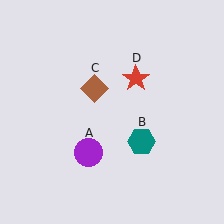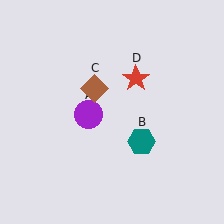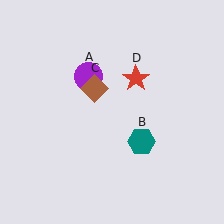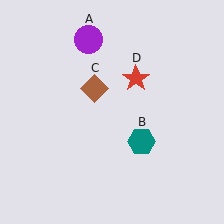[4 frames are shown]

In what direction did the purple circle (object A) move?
The purple circle (object A) moved up.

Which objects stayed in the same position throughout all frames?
Teal hexagon (object B) and brown diamond (object C) and red star (object D) remained stationary.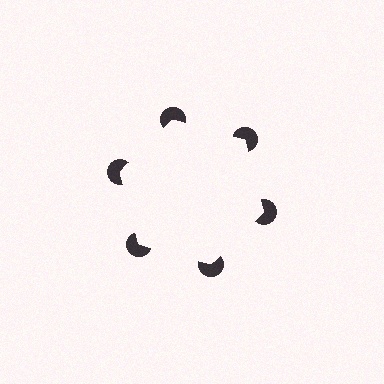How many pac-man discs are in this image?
There are 6 — one at each vertex of the illusory hexagon.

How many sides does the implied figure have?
6 sides.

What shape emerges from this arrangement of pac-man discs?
An illusory hexagon — its edges are inferred from the aligned wedge cuts in the pac-man discs, not physically drawn.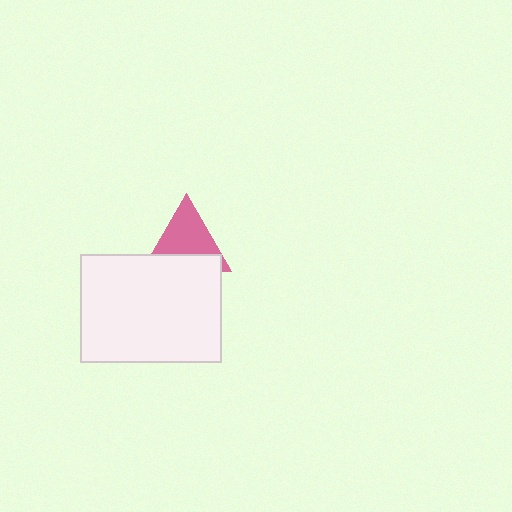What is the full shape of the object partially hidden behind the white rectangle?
The partially hidden object is a pink triangle.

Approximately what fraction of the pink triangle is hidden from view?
Roughly 38% of the pink triangle is hidden behind the white rectangle.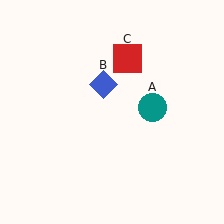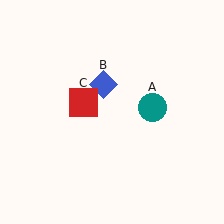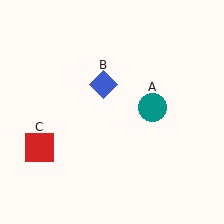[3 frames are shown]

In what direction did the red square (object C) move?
The red square (object C) moved down and to the left.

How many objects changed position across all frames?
1 object changed position: red square (object C).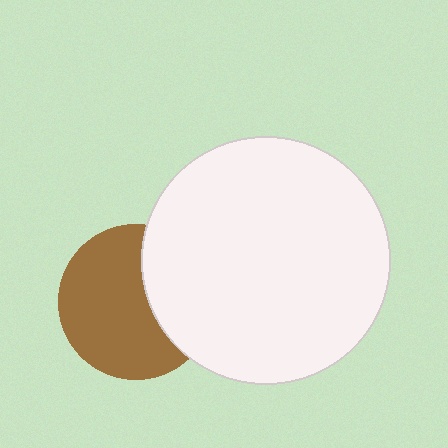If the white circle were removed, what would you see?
You would see the complete brown circle.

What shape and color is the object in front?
The object in front is a white circle.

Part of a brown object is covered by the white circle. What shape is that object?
It is a circle.